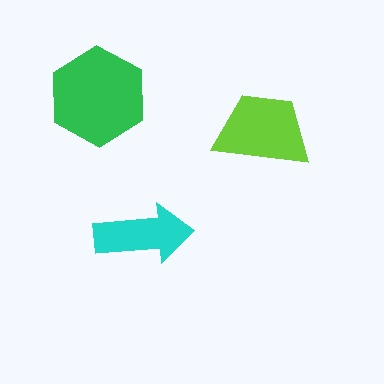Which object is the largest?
The green hexagon.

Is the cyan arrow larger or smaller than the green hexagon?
Smaller.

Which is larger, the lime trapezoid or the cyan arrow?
The lime trapezoid.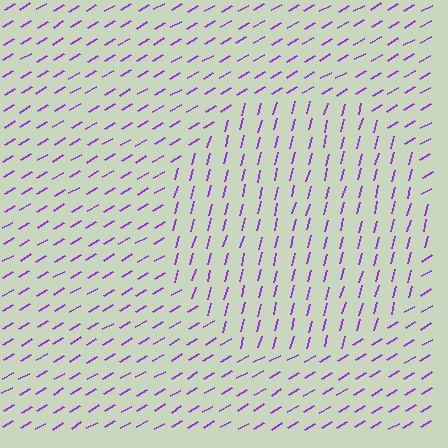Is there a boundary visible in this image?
Yes, there is a texture boundary formed by a change in line orientation.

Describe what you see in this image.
The image is filled with small purple line segments. A circle region in the image has lines oriented differently from the surrounding lines, creating a visible texture boundary.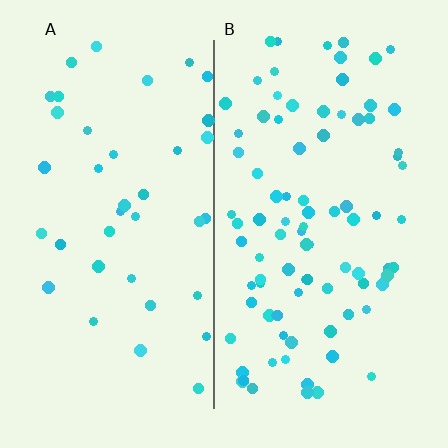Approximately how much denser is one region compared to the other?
Approximately 2.3× — region B over region A.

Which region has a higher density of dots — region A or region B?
B (the right).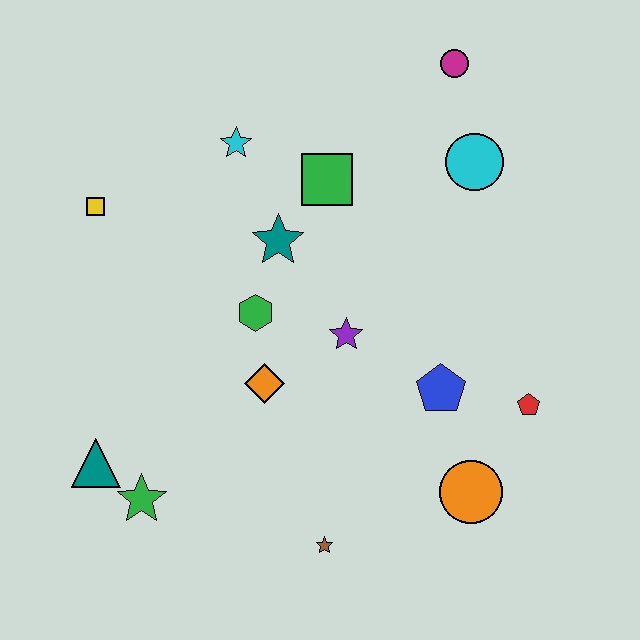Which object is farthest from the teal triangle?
The magenta circle is farthest from the teal triangle.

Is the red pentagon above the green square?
No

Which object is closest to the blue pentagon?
The red pentagon is closest to the blue pentagon.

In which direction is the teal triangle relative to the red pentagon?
The teal triangle is to the left of the red pentagon.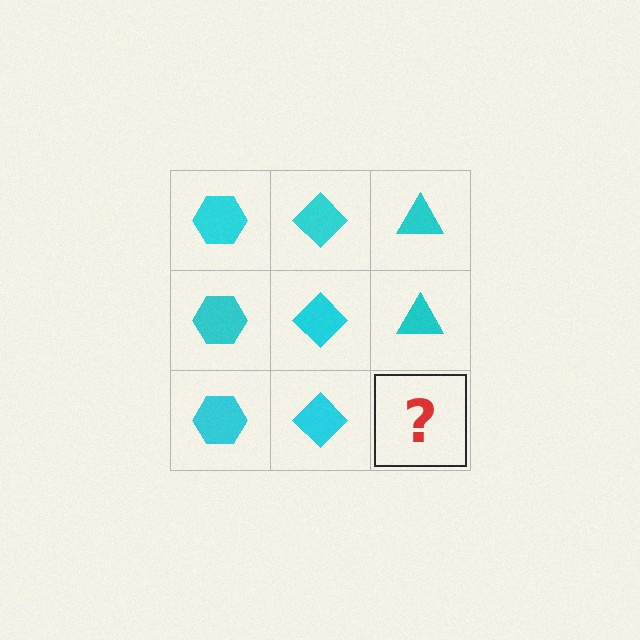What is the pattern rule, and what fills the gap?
The rule is that each column has a consistent shape. The gap should be filled with a cyan triangle.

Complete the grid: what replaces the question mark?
The question mark should be replaced with a cyan triangle.